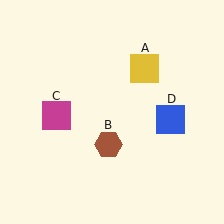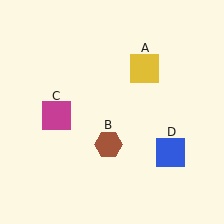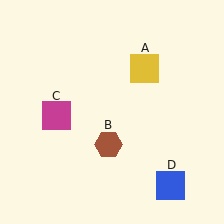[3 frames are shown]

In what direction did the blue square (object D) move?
The blue square (object D) moved down.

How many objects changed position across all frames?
1 object changed position: blue square (object D).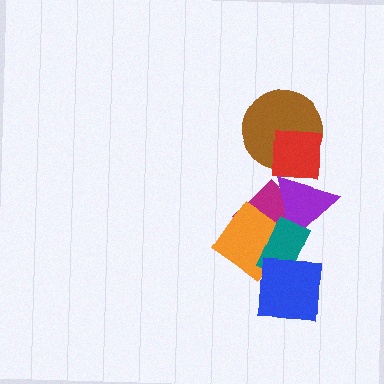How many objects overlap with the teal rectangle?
4 objects overlap with the teal rectangle.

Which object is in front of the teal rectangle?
The blue square is in front of the teal rectangle.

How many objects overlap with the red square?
2 objects overlap with the red square.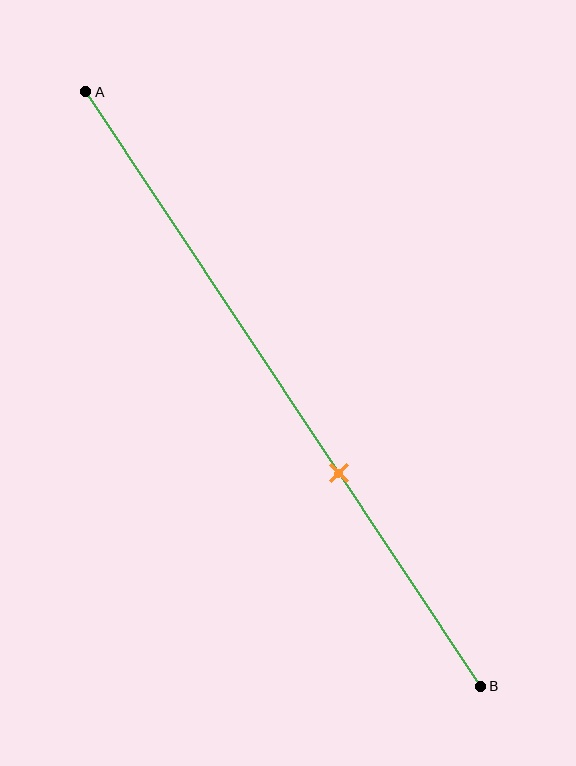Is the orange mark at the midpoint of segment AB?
No, the mark is at about 65% from A, not at the 50% midpoint.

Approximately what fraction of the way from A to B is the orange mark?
The orange mark is approximately 65% of the way from A to B.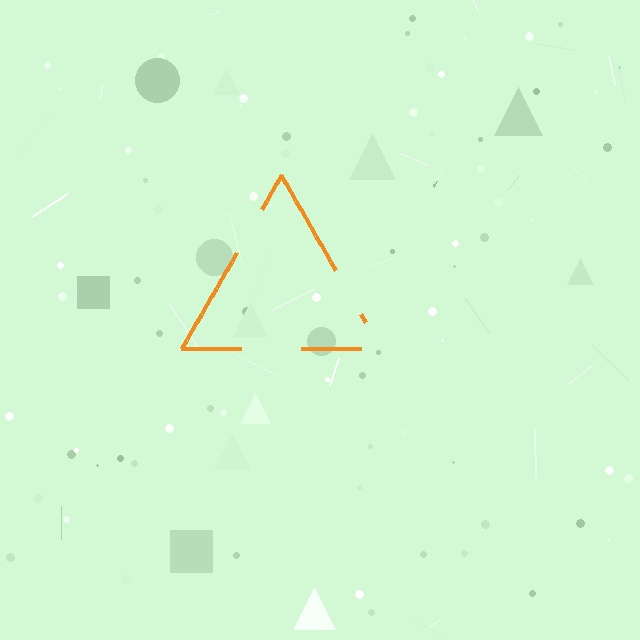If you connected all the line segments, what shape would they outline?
They would outline a triangle.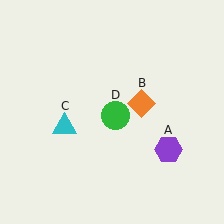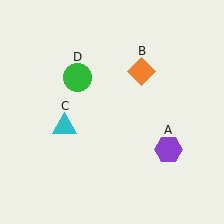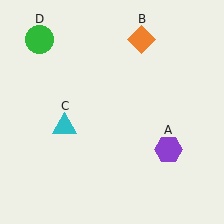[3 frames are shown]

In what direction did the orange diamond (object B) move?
The orange diamond (object B) moved up.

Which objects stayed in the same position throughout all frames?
Purple hexagon (object A) and cyan triangle (object C) remained stationary.